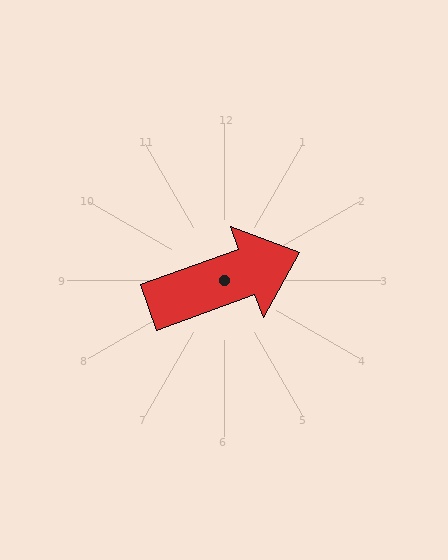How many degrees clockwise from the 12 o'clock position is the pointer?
Approximately 70 degrees.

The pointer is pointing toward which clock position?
Roughly 2 o'clock.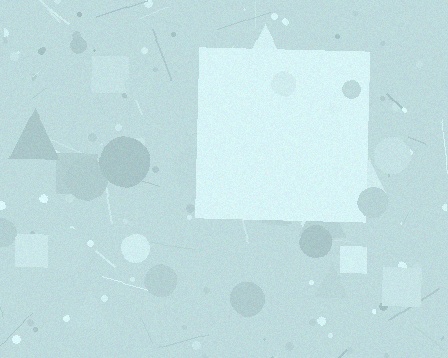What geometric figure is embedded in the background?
A square is embedded in the background.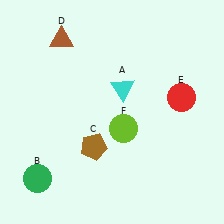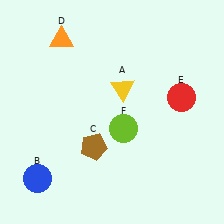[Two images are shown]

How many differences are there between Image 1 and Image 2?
There are 3 differences between the two images.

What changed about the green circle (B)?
In Image 1, B is green. In Image 2, it changed to blue.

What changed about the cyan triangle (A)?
In Image 1, A is cyan. In Image 2, it changed to yellow.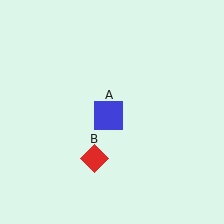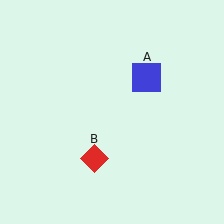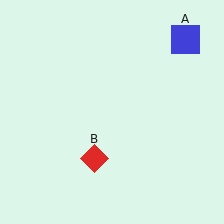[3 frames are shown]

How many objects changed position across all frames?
1 object changed position: blue square (object A).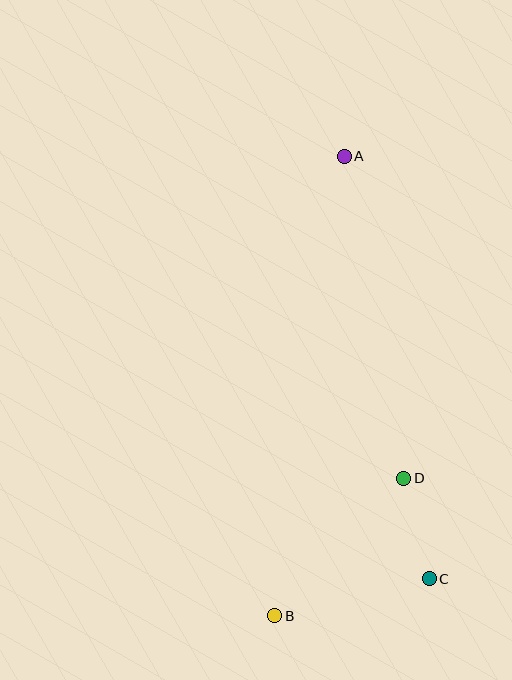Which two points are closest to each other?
Points C and D are closest to each other.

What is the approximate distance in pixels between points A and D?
The distance between A and D is approximately 328 pixels.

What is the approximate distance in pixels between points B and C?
The distance between B and C is approximately 159 pixels.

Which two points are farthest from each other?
Points A and B are farthest from each other.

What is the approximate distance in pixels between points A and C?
The distance between A and C is approximately 431 pixels.